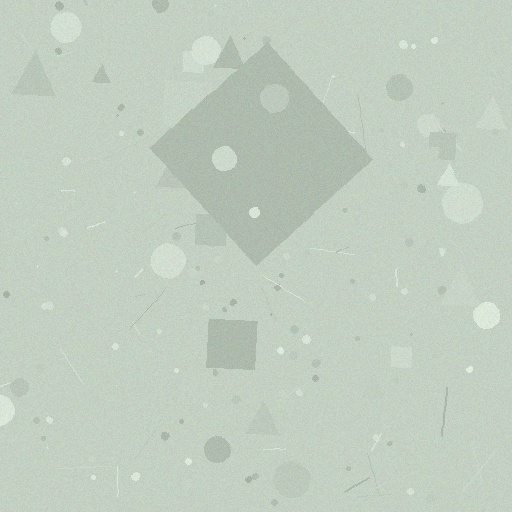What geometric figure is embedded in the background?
A diamond is embedded in the background.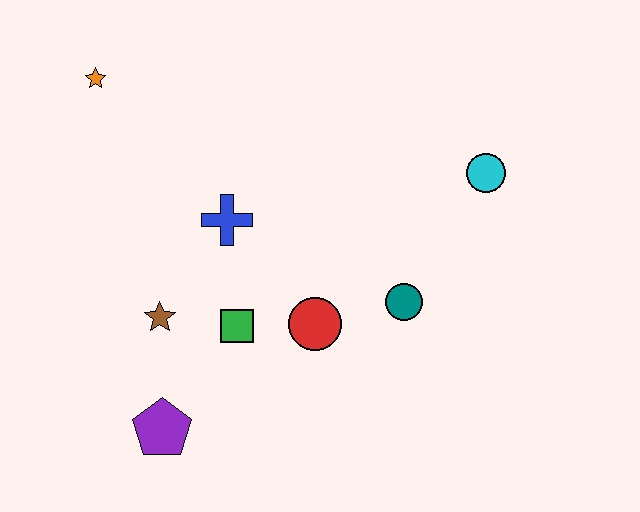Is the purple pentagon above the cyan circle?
No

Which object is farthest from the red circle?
The orange star is farthest from the red circle.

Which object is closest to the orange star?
The blue cross is closest to the orange star.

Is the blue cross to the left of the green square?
Yes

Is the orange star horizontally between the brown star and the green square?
No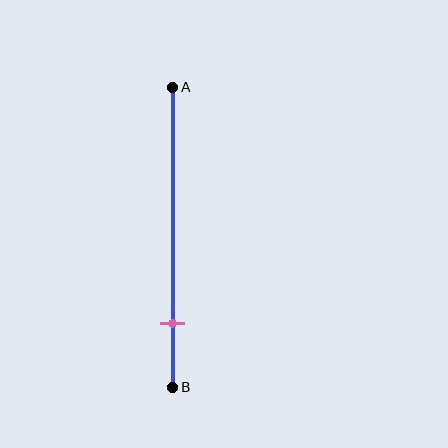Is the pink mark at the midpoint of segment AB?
No, the mark is at about 80% from A, not at the 50% midpoint.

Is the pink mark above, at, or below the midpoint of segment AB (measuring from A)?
The pink mark is below the midpoint of segment AB.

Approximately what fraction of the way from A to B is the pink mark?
The pink mark is approximately 80% of the way from A to B.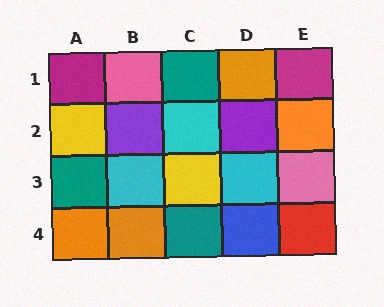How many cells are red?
1 cell is red.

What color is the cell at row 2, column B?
Purple.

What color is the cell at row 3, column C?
Yellow.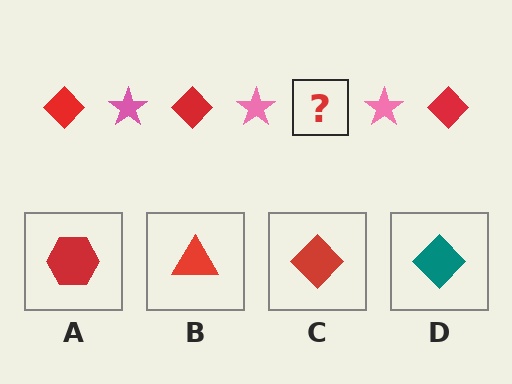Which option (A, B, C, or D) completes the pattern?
C.